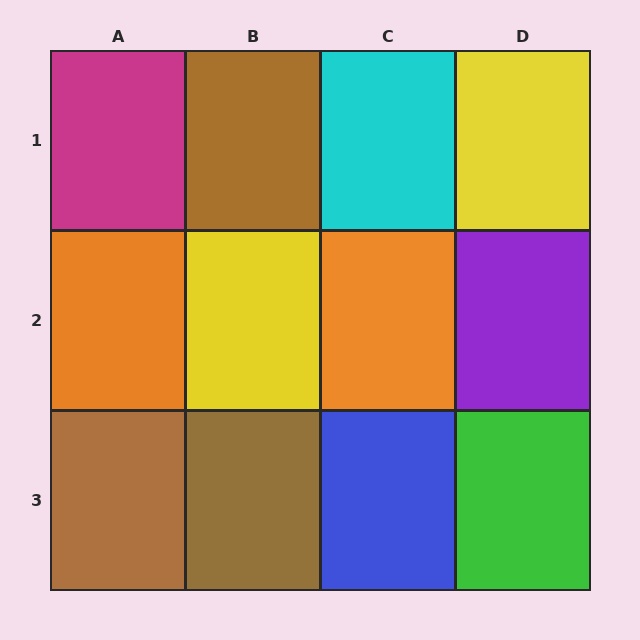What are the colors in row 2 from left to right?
Orange, yellow, orange, purple.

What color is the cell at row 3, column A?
Brown.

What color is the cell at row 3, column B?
Brown.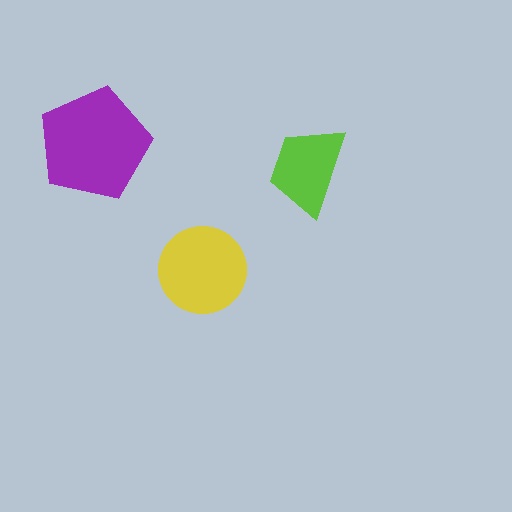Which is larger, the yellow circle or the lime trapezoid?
The yellow circle.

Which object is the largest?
The purple pentagon.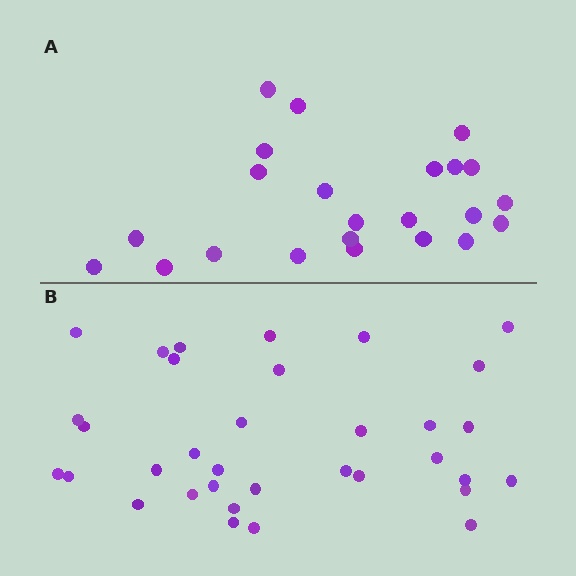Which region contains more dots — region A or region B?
Region B (the bottom region) has more dots.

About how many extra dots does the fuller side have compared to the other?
Region B has roughly 12 or so more dots than region A.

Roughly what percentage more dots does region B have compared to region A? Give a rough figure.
About 50% more.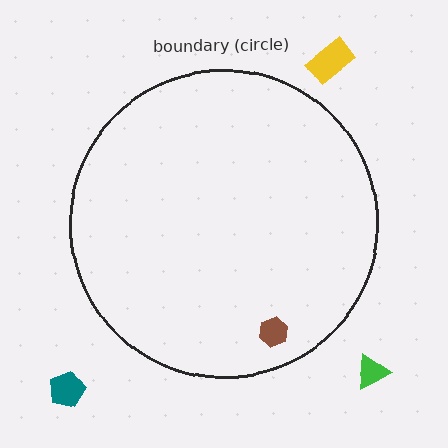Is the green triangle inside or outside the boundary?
Outside.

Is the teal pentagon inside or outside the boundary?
Outside.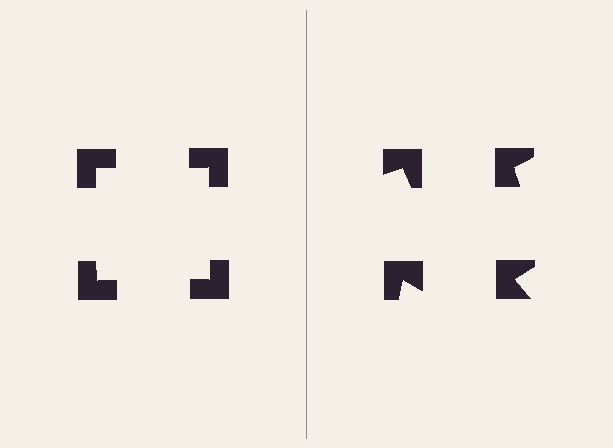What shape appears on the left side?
An illusory square.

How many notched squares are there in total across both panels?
8 — 4 on each side.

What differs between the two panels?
The notched squares are positioned identically on both sides; only the wedge orientations differ. On the left they align to a square; on the right they are misaligned.